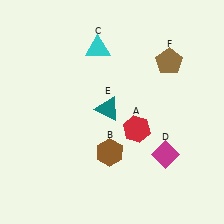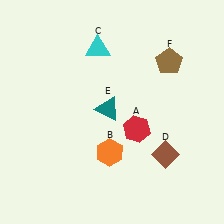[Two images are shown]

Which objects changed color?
B changed from brown to orange. D changed from magenta to brown.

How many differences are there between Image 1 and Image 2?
There are 2 differences between the two images.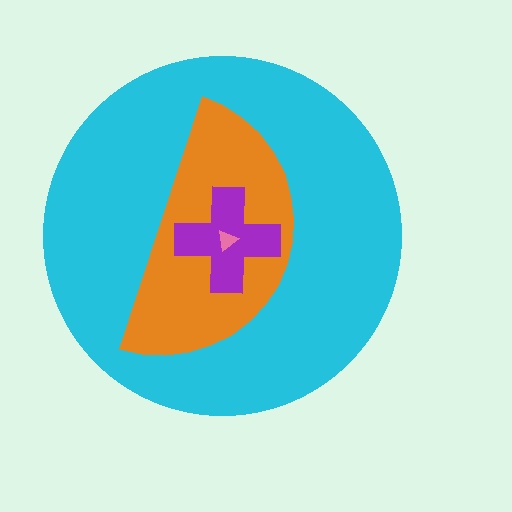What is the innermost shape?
The pink triangle.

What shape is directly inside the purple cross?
The pink triangle.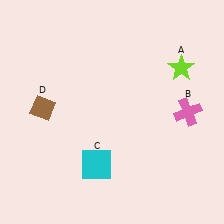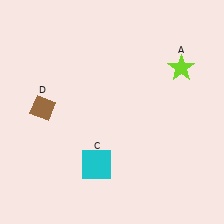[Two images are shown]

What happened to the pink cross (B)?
The pink cross (B) was removed in Image 2. It was in the bottom-right area of Image 1.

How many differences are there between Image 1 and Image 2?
There is 1 difference between the two images.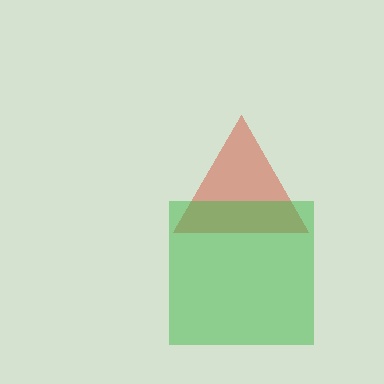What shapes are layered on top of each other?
The layered shapes are: a red triangle, a green square.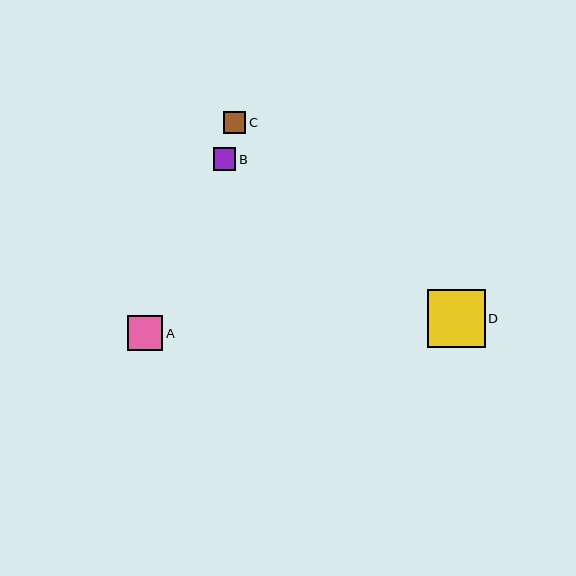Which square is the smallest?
Square C is the smallest with a size of approximately 22 pixels.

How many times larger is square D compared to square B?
Square D is approximately 2.5 times the size of square B.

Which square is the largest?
Square D is the largest with a size of approximately 58 pixels.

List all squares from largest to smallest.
From largest to smallest: D, A, B, C.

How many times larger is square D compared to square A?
Square D is approximately 1.7 times the size of square A.